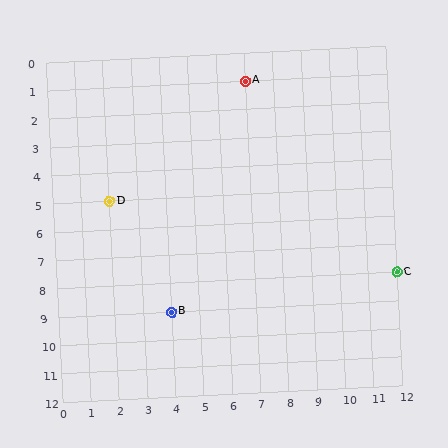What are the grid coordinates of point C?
Point C is at grid coordinates (12, 8).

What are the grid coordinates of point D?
Point D is at grid coordinates (2, 5).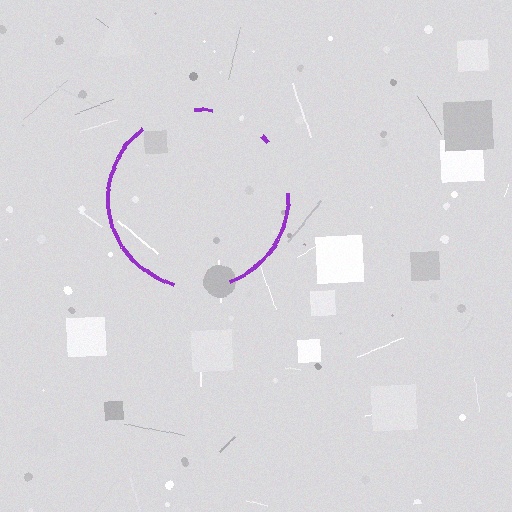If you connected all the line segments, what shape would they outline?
They would outline a circle.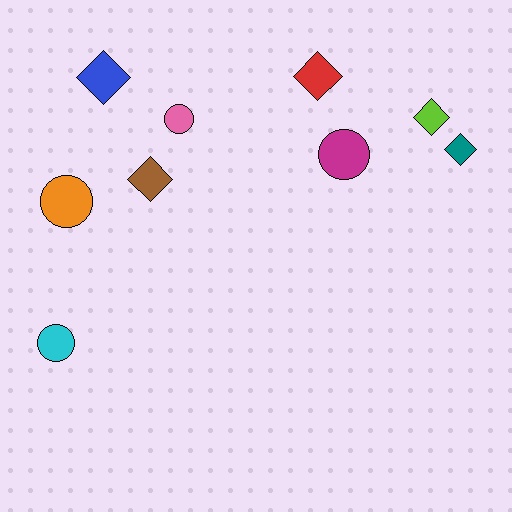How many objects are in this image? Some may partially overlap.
There are 9 objects.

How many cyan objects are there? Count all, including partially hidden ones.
There is 1 cyan object.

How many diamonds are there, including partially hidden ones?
There are 5 diamonds.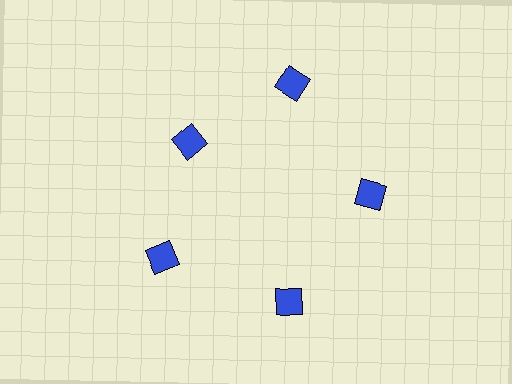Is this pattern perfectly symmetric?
No. The 5 blue diamonds are arranged in a ring, but one element near the 10 o'clock position is pulled inward toward the center, breaking the 5-fold rotational symmetry.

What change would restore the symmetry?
The symmetry would be restored by moving it outward, back onto the ring so that all 5 diamonds sit at equal angles and equal distance from the center.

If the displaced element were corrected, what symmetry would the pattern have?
It would have 5-fold rotational symmetry — the pattern would map onto itself every 72 degrees.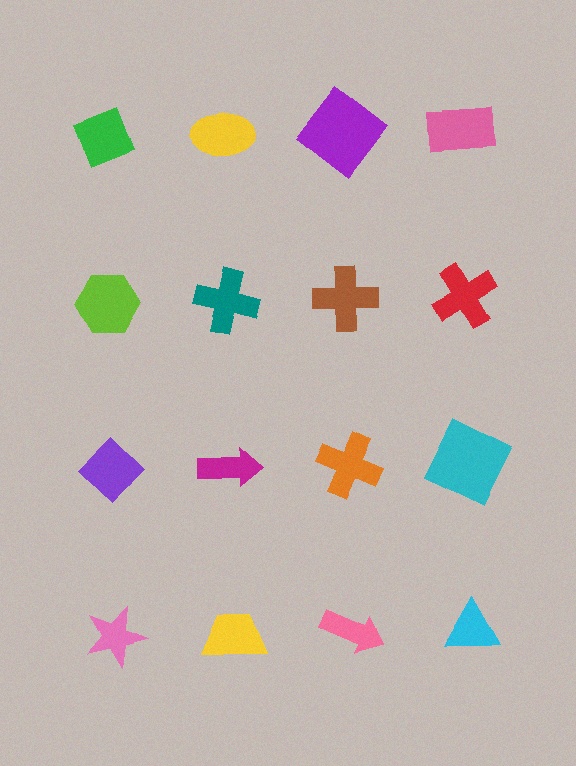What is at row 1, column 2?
A yellow ellipse.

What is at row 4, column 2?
A yellow trapezoid.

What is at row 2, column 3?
A brown cross.